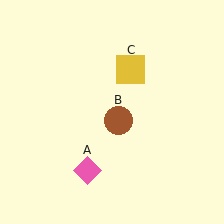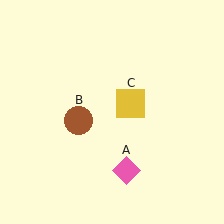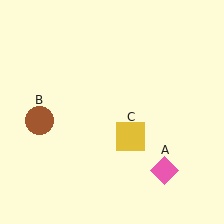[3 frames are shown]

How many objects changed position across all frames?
3 objects changed position: pink diamond (object A), brown circle (object B), yellow square (object C).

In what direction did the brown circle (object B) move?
The brown circle (object B) moved left.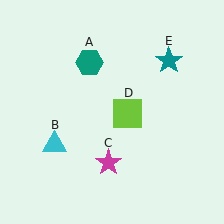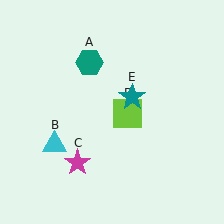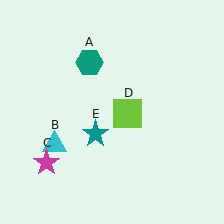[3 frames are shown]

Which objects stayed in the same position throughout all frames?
Teal hexagon (object A) and cyan triangle (object B) and lime square (object D) remained stationary.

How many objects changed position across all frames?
2 objects changed position: magenta star (object C), teal star (object E).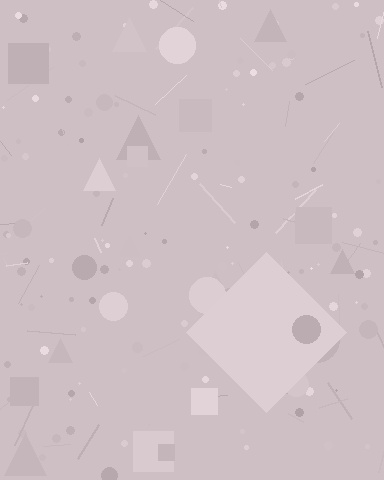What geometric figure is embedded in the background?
A diamond is embedded in the background.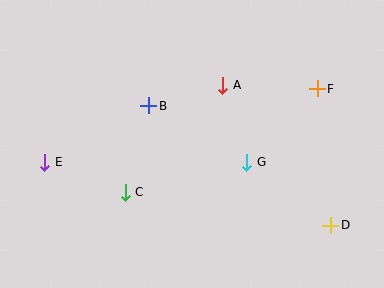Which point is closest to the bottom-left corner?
Point E is closest to the bottom-left corner.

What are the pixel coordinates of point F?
Point F is at (317, 89).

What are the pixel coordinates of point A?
Point A is at (223, 85).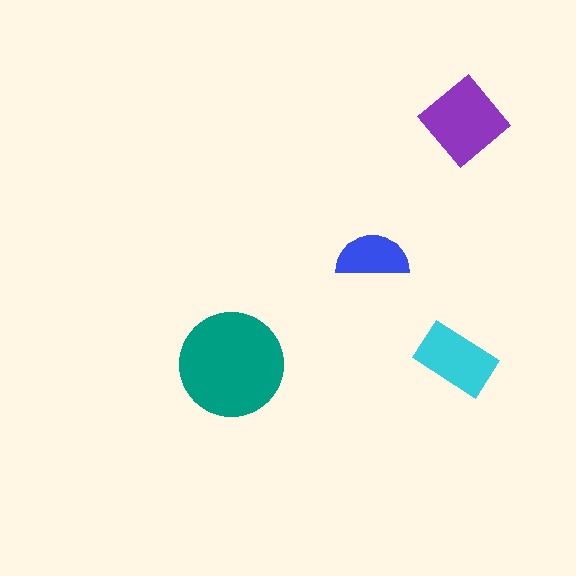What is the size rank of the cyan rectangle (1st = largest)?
3rd.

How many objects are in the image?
There are 4 objects in the image.